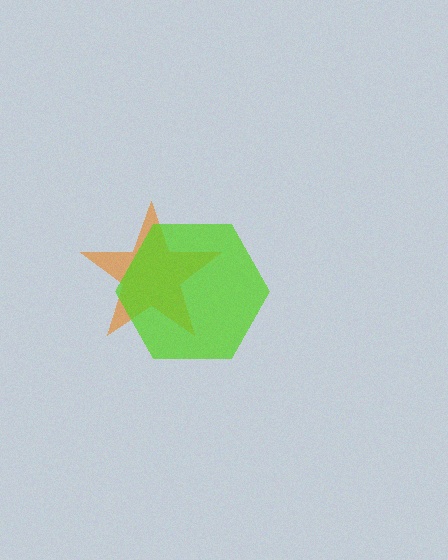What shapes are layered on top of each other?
The layered shapes are: an orange star, a lime hexagon.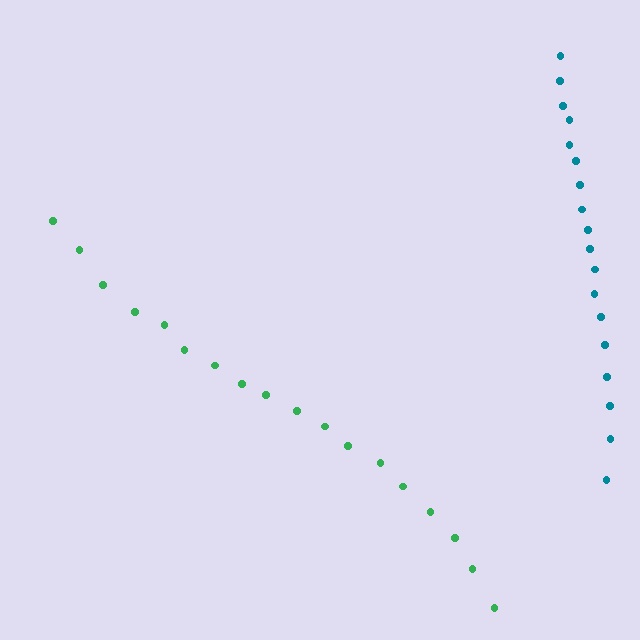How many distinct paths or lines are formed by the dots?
There are 2 distinct paths.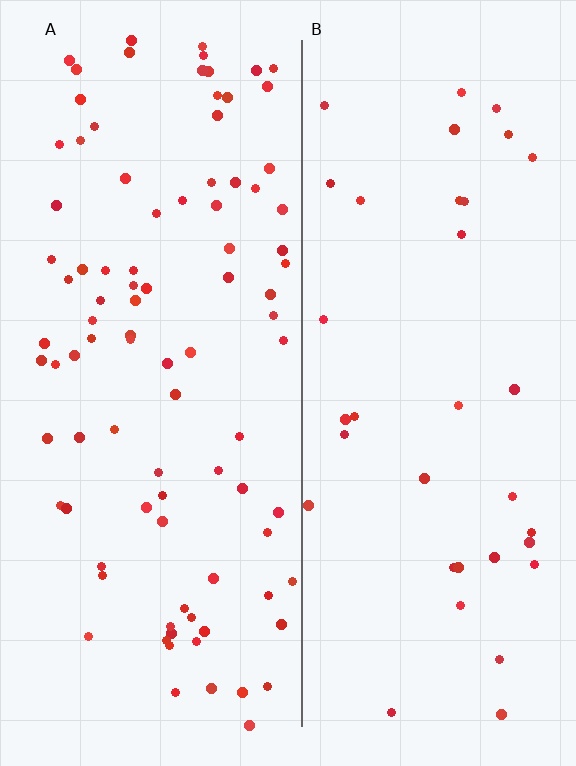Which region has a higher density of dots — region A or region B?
A (the left).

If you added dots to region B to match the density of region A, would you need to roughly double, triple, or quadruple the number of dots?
Approximately triple.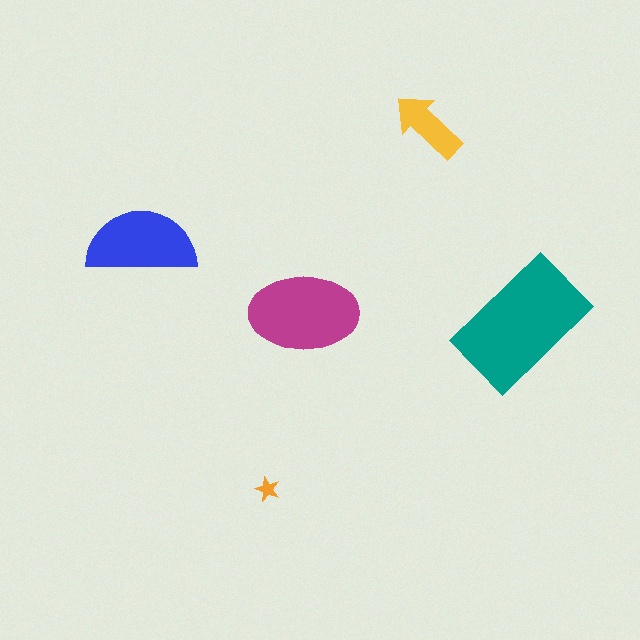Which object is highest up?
The yellow arrow is topmost.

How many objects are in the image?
There are 5 objects in the image.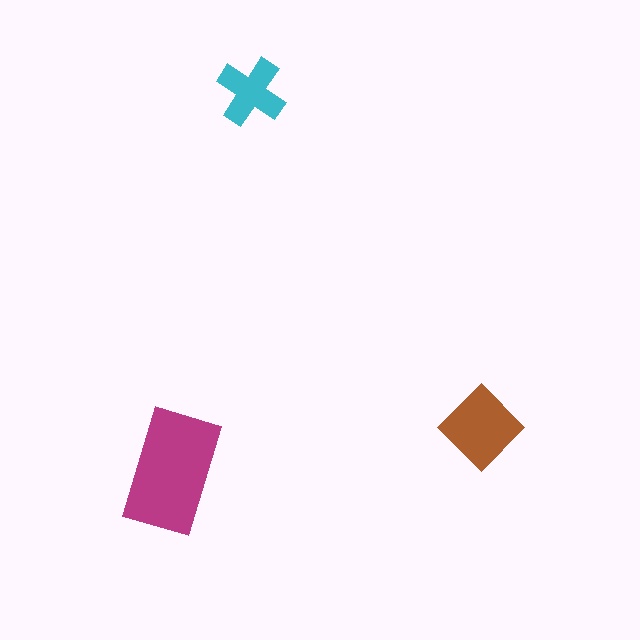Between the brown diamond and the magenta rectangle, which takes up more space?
The magenta rectangle.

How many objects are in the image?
There are 3 objects in the image.